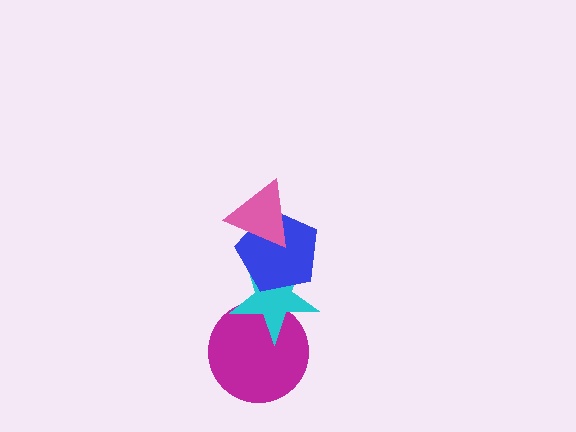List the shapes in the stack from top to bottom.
From top to bottom: the pink triangle, the blue pentagon, the cyan star, the magenta circle.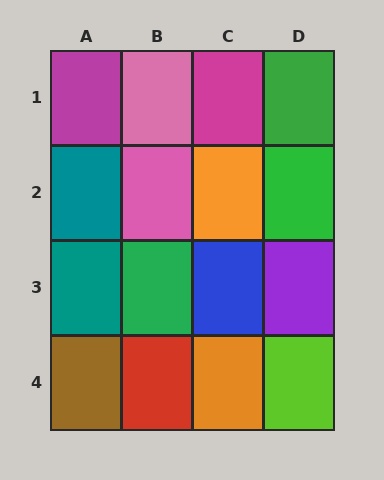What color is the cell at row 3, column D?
Purple.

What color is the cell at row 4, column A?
Brown.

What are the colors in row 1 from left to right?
Magenta, pink, magenta, green.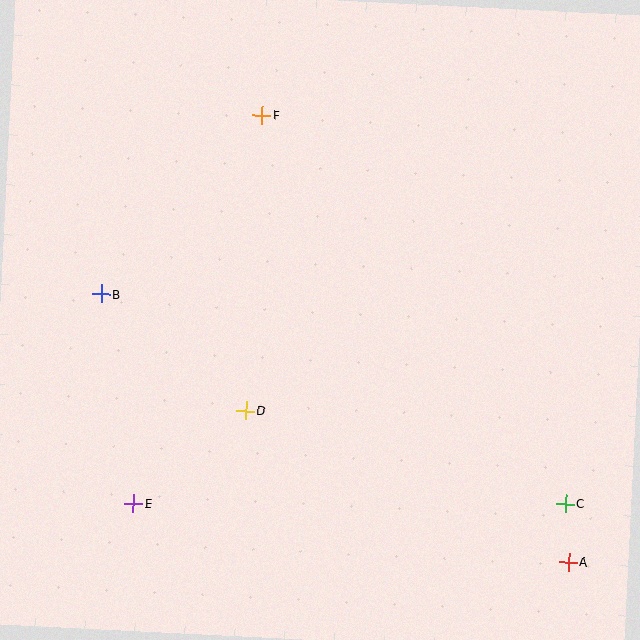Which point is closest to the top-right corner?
Point F is closest to the top-right corner.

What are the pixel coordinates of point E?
Point E is at (133, 503).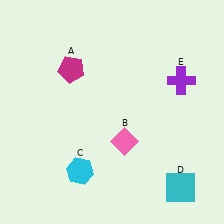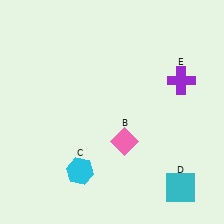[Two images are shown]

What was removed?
The magenta pentagon (A) was removed in Image 2.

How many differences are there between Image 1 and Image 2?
There is 1 difference between the two images.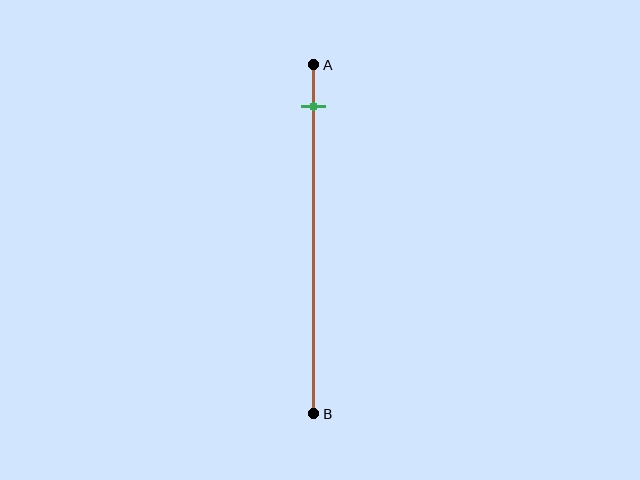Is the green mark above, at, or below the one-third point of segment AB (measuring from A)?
The green mark is above the one-third point of segment AB.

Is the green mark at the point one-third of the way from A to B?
No, the mark is at about 10% from A, not at the 33% one-third point.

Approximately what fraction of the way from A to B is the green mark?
The green mark is approximately 10% of the way from A to B.